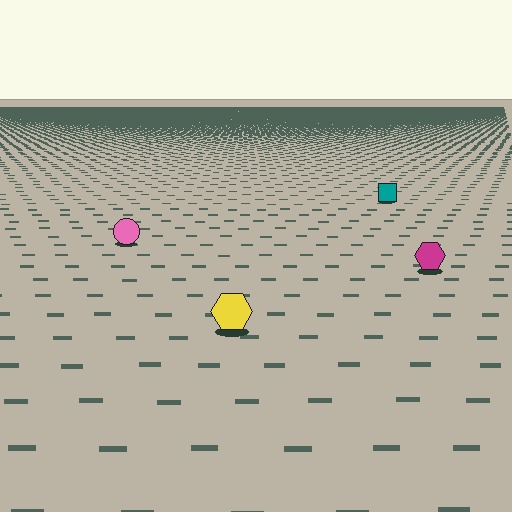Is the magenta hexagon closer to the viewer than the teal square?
Yes. The magenta hexagon is closer — you can tell from the texture gradient: the ground texture is coarser near it.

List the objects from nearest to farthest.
From nearest to farthest: the yellow hexagon, the magenta hexagon, the pink circle, the teal square.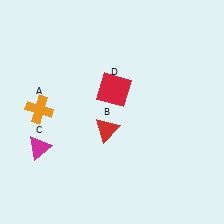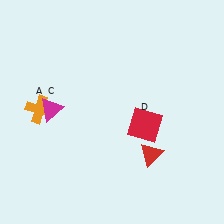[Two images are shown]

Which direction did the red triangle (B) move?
The red triangle (B) moved right.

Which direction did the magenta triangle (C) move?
The magenta triangle (C) moved up.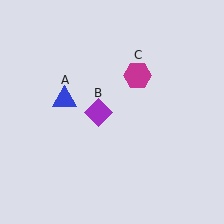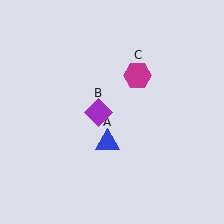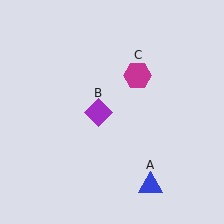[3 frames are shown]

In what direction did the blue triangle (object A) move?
The blue triangle (object A) moved down and to the right.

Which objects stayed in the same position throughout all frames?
Purple diamond (object B) and magenta hexagon (object C) remained stationary.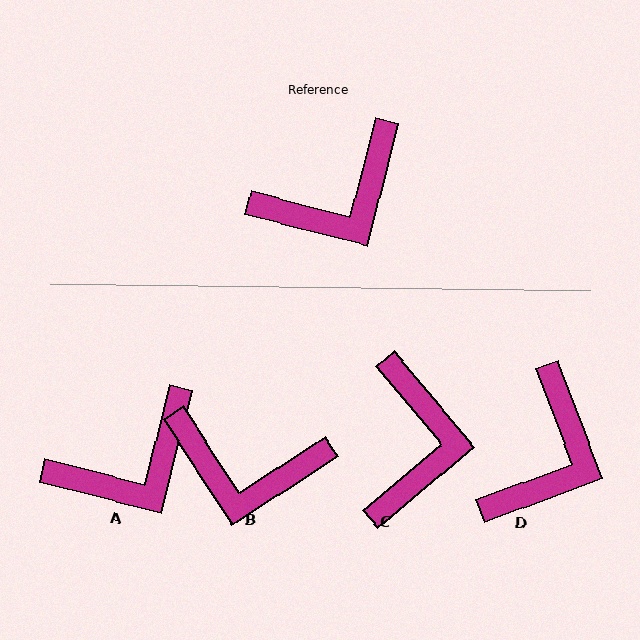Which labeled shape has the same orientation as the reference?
A.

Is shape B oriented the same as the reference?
No, it is off by about 43 degrees.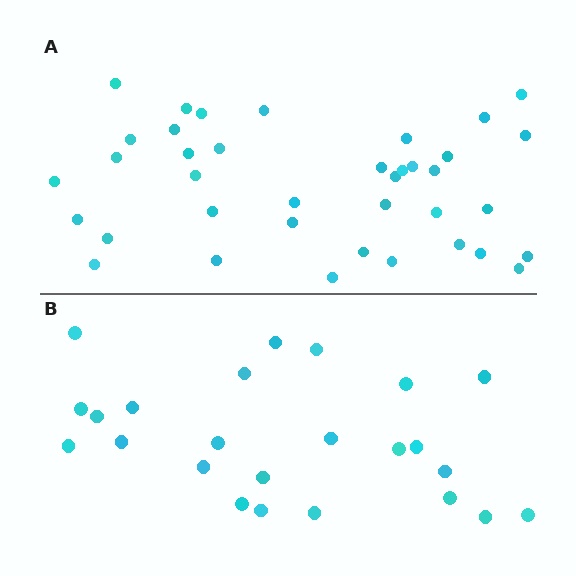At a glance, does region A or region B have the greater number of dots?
Region A (the top region) has more dots.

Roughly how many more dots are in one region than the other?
Region A has approximately 15 more dots than region B.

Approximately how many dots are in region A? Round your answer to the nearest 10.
About 40 dots. (The exact count is 38, which rounds to 40.)